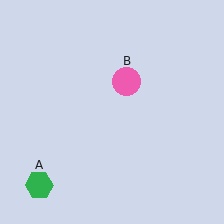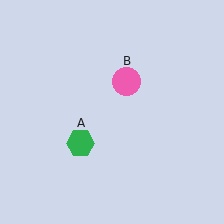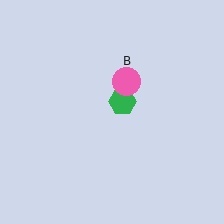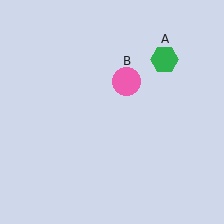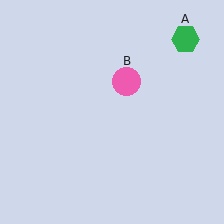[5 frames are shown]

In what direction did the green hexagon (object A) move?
The green hexagon (object A) moved up and to the right.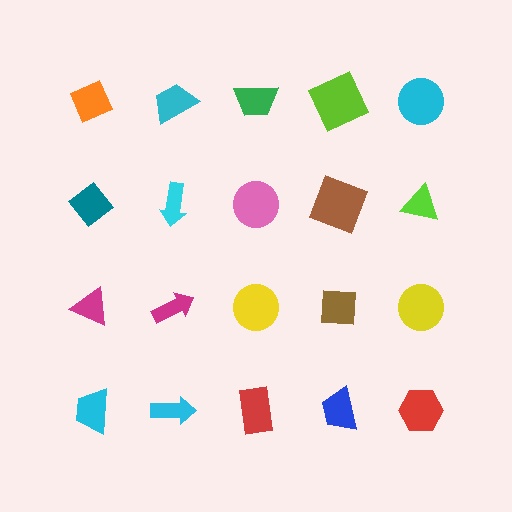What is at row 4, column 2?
A cyan arrow.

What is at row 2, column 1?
A teal diamond.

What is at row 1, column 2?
A cyan trapezoid.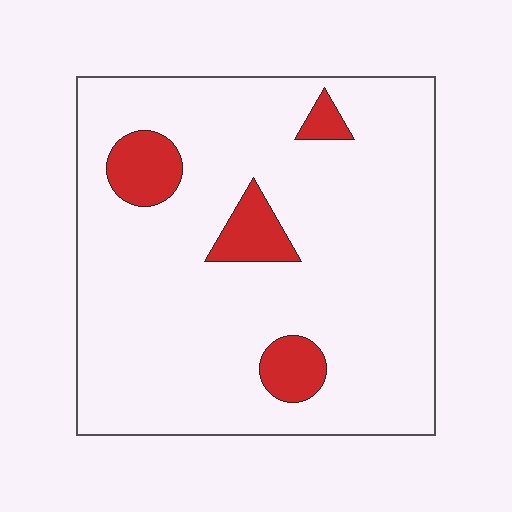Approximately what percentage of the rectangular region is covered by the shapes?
Approximately 10%.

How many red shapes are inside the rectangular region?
4.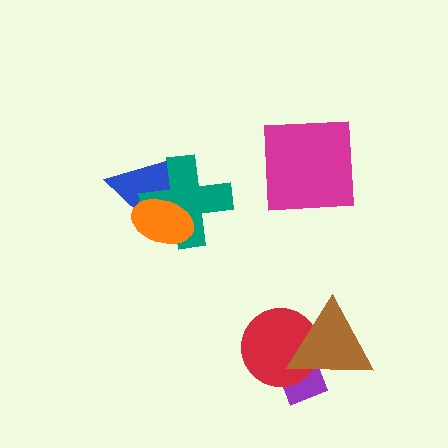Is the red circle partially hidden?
Yes, it is partially covered by another shape.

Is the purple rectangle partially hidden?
Yes, it is partially covered by another shape.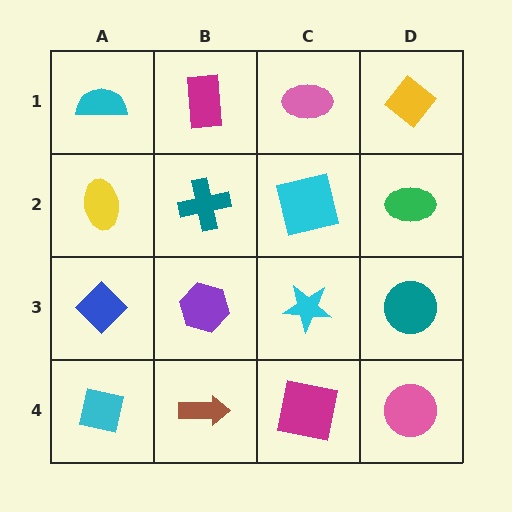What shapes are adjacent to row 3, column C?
A cyan square (row 2, column C), a magenta square (row 4, column C), a purple hexagon (row 3, column B), a teal circle (row 3, column D).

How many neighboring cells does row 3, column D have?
3.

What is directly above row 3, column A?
A yellow ellipse.